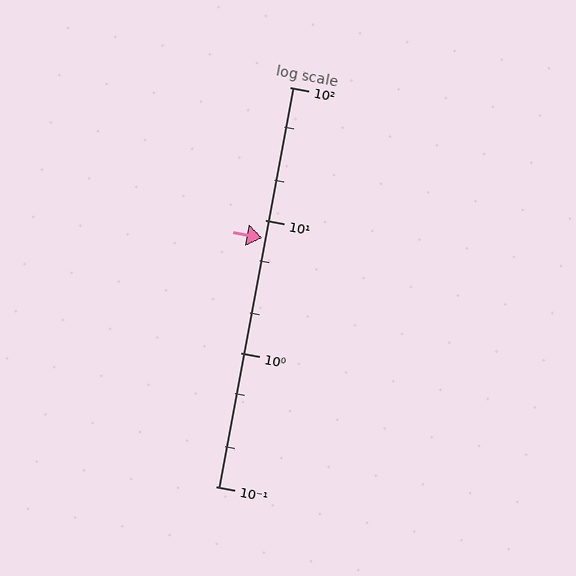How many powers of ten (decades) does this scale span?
The scale spans 3 decades, from 0.1 to 100.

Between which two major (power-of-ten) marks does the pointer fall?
The pointer is between 1 and 10.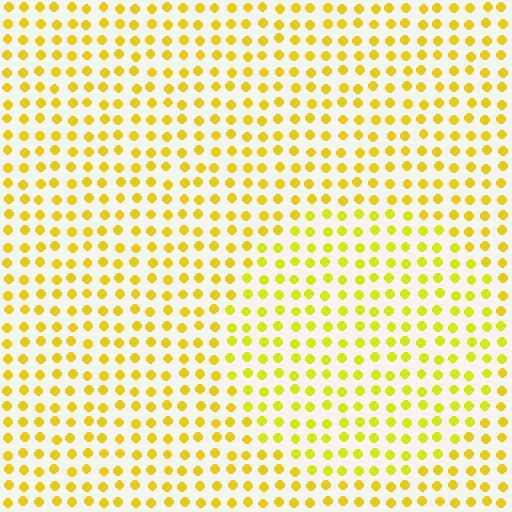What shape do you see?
I see a circle.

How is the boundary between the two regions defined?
The boundary is defined purely by a slight shift in hue (about 15 degrees). Spacing, size, and orientation are identical on both sides.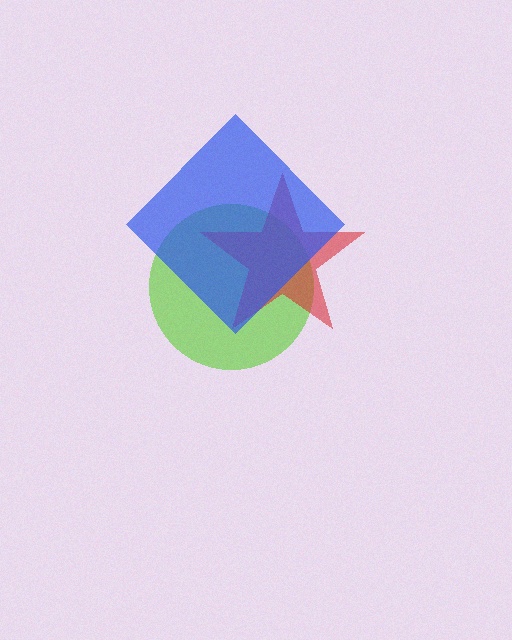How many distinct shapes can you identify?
There are 3 distinct shapes: a lime circle, a red star, a blue diamond.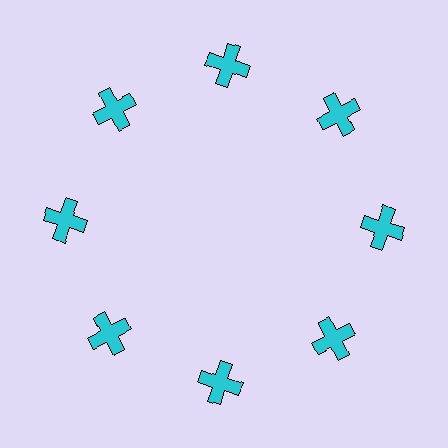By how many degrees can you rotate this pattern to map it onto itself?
The pattern maps onto itself every 45 degrees of rotation.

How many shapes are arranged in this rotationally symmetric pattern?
There are 8 shapes, arranged in 8 groups of 1.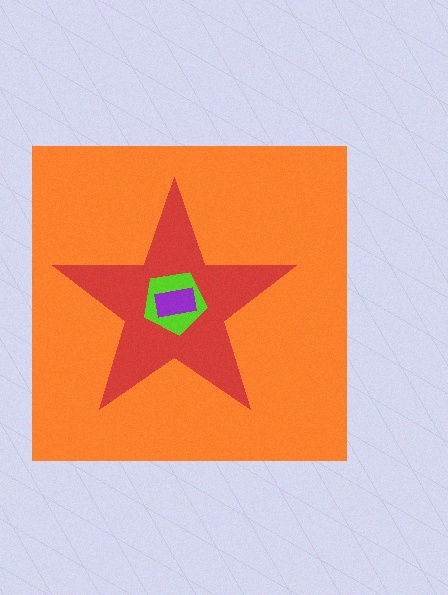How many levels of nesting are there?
4.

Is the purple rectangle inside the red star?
Yes.